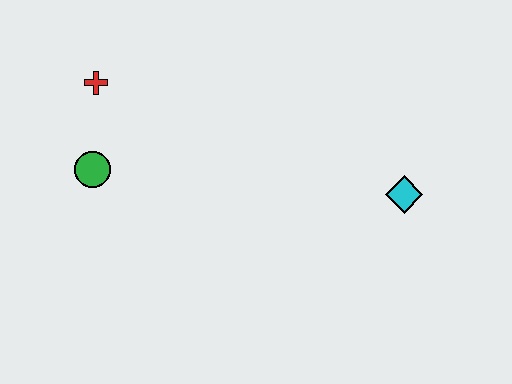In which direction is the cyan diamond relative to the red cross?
The cyan diamond is to the right of the red cross.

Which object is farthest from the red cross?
The cyan diamond is farthest from the red cross.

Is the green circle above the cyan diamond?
Yes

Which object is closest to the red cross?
The green circle is closest to the red cross.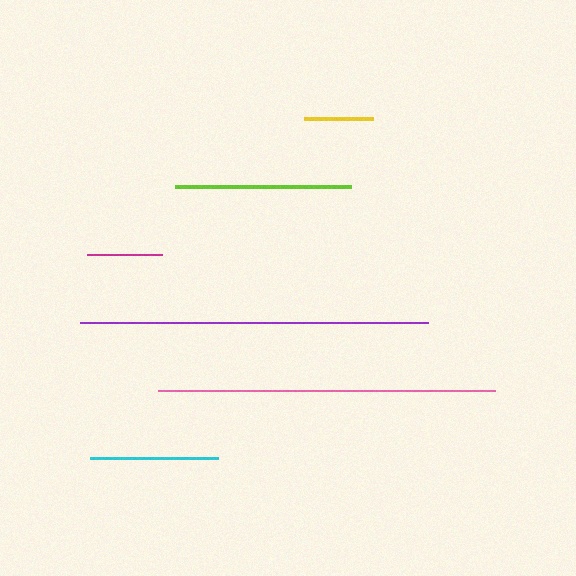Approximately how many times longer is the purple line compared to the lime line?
The purple line is approximately 2.0 times the length of the lime line.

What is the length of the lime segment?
The lime segment is approximately 176 pixels long.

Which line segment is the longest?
The purple line is the longest at approximately 348 pixels.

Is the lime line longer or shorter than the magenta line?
The lime line is longer than the magenta line.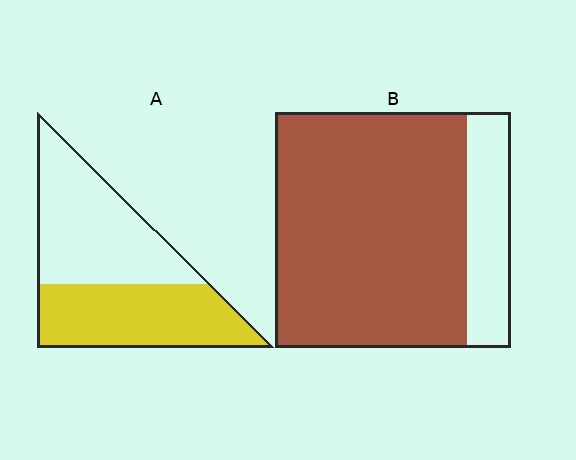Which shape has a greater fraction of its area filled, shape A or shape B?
Shape B.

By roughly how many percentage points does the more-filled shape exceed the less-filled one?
By roughly 35 percentage points (B over A).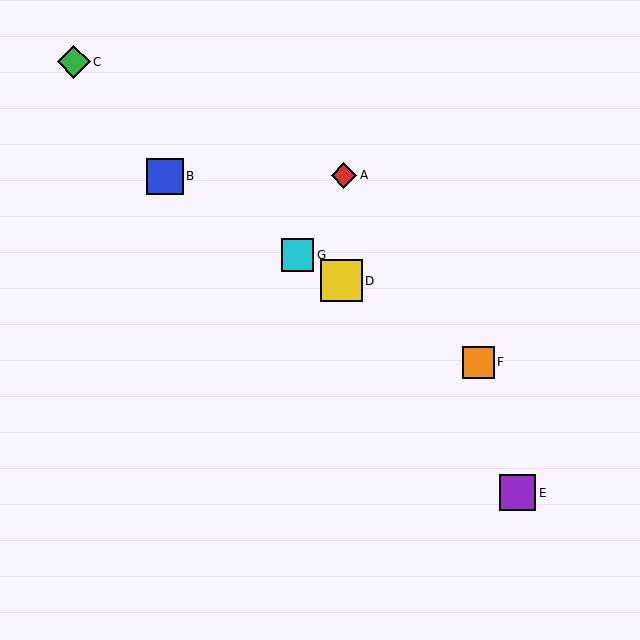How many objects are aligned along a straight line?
4 objects (B, D, F, G) are aligned along a straight line.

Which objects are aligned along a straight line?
Objects B, D, F, G are aligned along a straight line.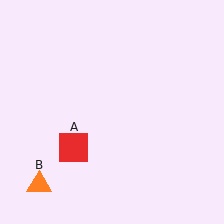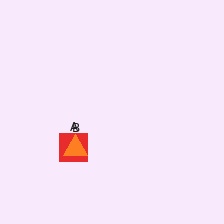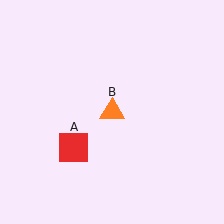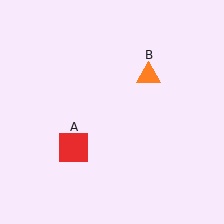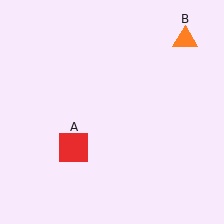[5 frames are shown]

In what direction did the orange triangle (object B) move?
The orange triangle (object B) moved up and to the right.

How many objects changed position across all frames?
1 object changed position: orange triangle (object B).